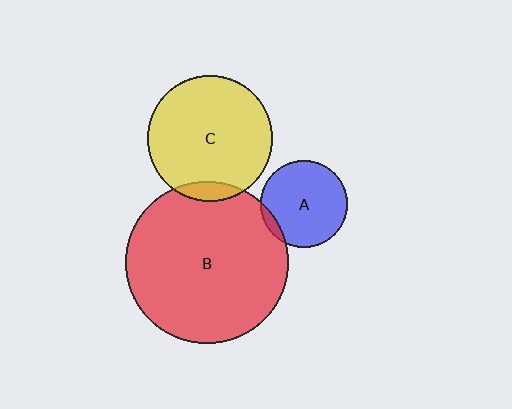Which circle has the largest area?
Circle B (red).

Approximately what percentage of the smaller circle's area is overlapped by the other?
Approximately 10%.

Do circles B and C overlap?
Yes.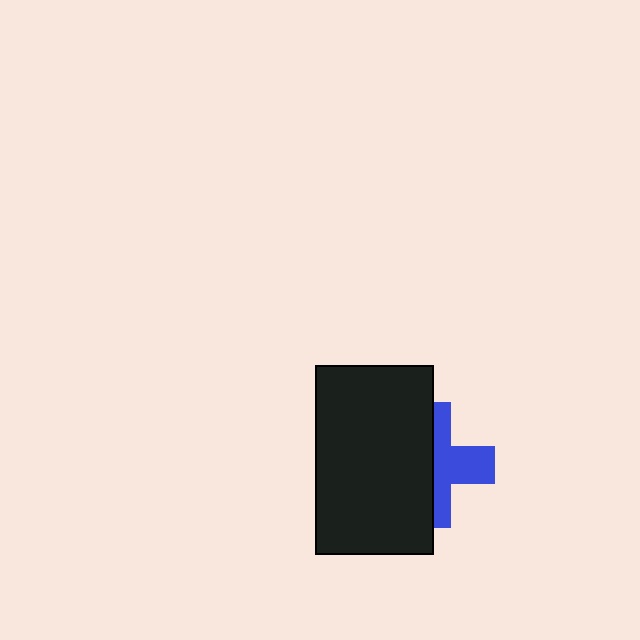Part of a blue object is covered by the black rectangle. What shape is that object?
It is a cross.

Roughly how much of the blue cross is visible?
About half of it is visible (roughly 47%).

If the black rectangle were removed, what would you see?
You would see the complete blue cross.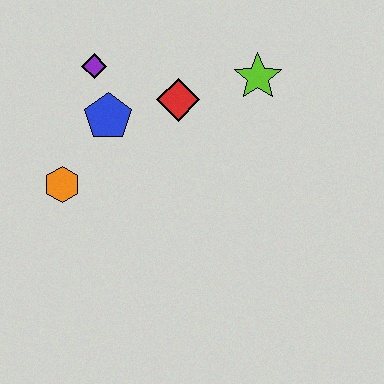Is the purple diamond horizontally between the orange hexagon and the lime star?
Yes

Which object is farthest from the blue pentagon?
The lime star is farthest from the blue pentagon.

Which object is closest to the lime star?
The red diamond is closest to the lime star.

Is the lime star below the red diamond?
No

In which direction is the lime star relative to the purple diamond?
The lime star is to the right of the purple diamond.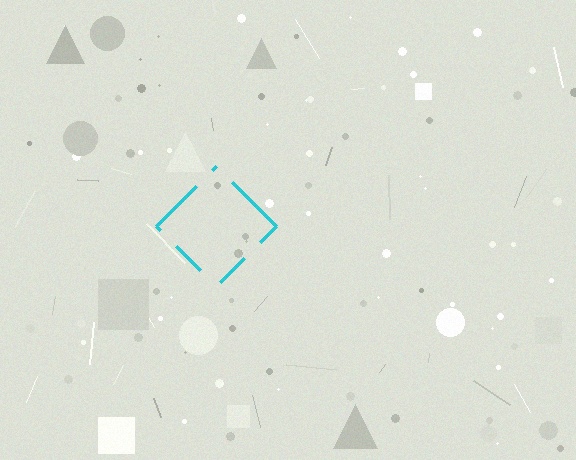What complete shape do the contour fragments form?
The contour fragments form a diamond.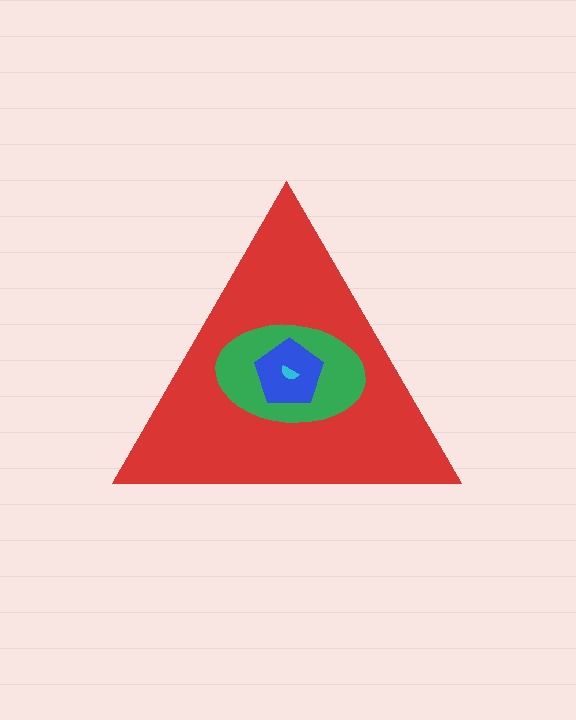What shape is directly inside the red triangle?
The green ellipse.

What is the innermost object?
The cyan semicircle.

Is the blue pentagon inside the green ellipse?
Yes.